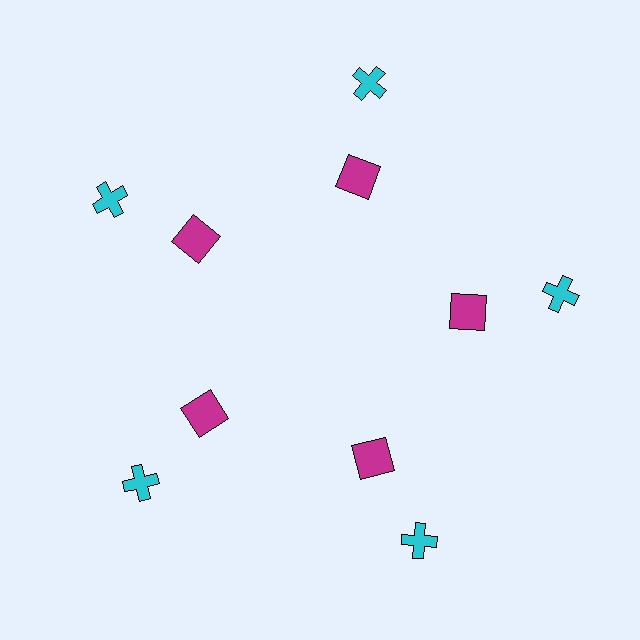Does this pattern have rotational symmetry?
Yes, this pattern has 5-fold rotational symmetry. It looks the same after rotating 72 degrees around the center.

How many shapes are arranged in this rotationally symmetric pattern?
There are 10 shapes, arranged in 5 groups of 2.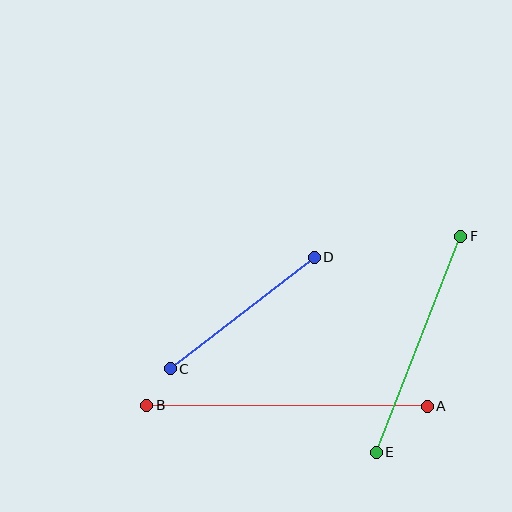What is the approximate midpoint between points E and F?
The midpoint is at approximately (419, 344) pixels.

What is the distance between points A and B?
The distance is approximately 281 pixels.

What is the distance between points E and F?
The distance is approximately 232 pixels.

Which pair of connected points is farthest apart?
Points A and B are farthest apart.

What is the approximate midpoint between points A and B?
The midpoint is at approximately (287, 406) pixels.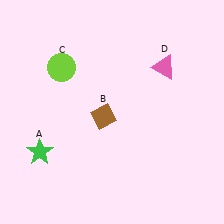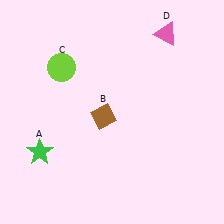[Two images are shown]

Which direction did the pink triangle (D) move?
The pink triangle (D) moved up.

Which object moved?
The pink triangle (D) moved up.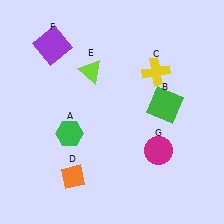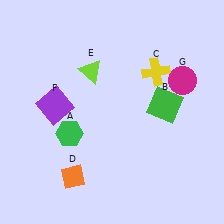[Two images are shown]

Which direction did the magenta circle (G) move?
The magenta circle (G) moved up.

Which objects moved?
The objects that moved are: the purple square (F), the magenta circle (G).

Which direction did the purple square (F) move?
The purple square (F) moved down.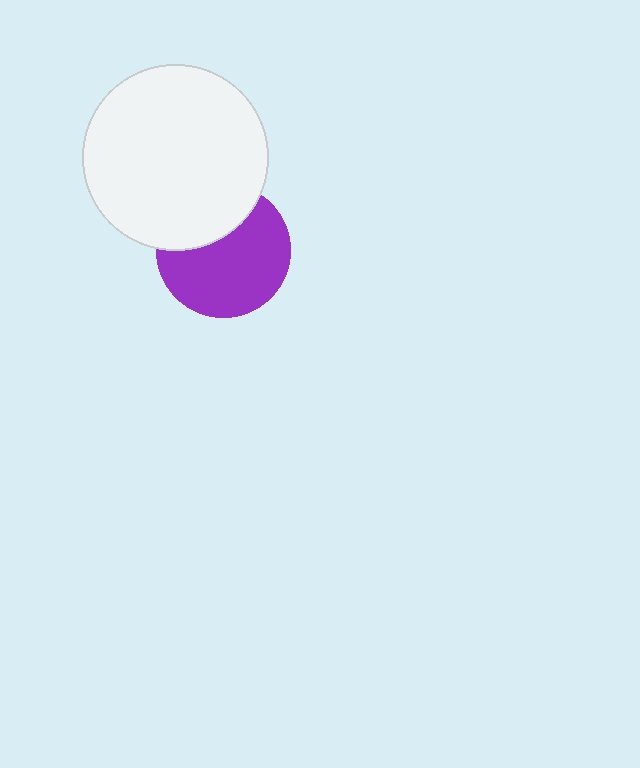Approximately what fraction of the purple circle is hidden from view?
Roughly 33% of the purple circle is hidden behind the white circle.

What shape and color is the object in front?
The object in front is a white circle.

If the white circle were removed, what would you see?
You would see the complete purple circle.